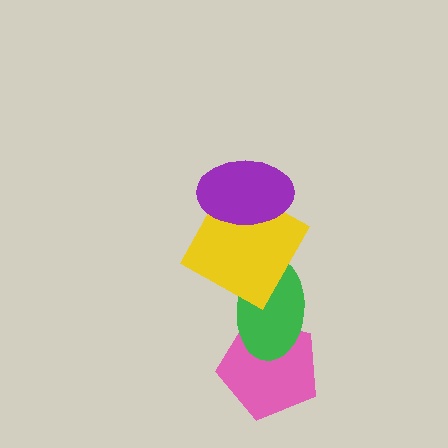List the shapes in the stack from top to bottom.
From top to bottom: the purple ellipse, the yellow square, the green ellipse, the pink pentagon.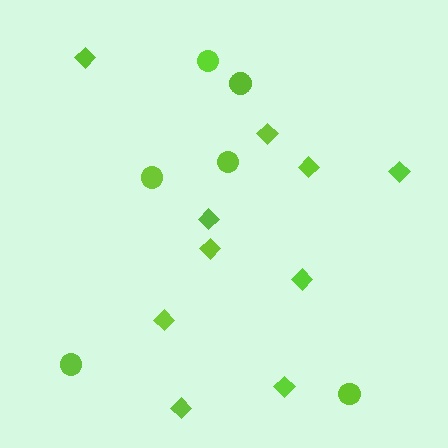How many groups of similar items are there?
There are 2 groups: one group of diamonds (10) and one group of circles (6).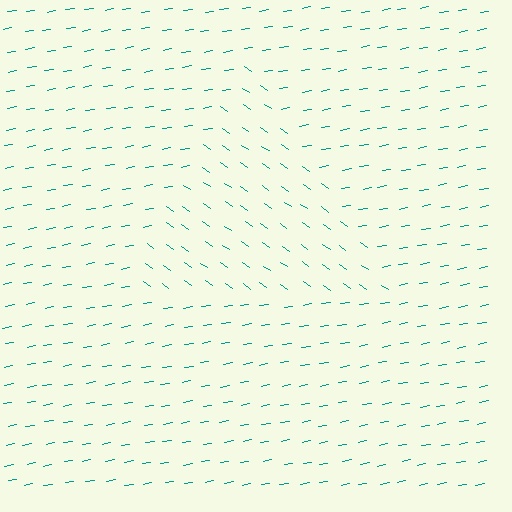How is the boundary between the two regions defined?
The boundary is defined purely by a change in line orientation (approximately 45 degrees difference). All lines are the same color and thickness.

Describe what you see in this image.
The image is filled with small teal line segments. A triangle region in the image has lines oriented differently from the surrounding lines, creating a visible texture boundary.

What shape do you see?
I see a triangle.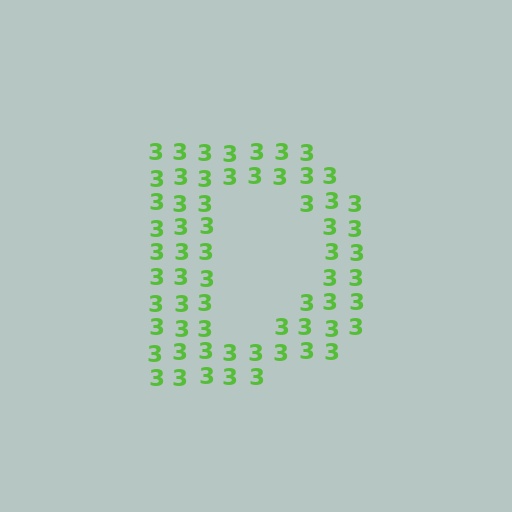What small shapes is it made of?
It is made of small digit 3's.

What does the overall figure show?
The overall figure shows the letter D.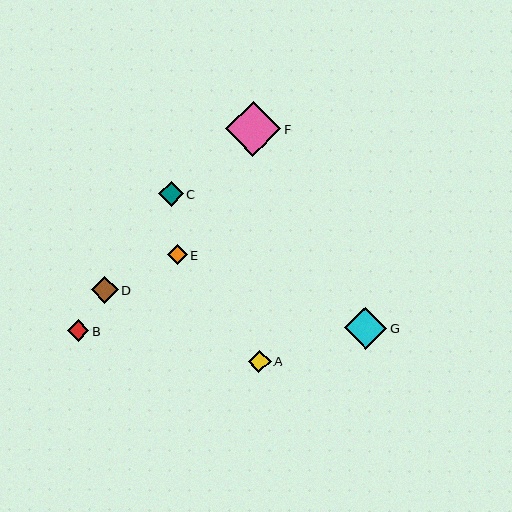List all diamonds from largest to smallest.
From largest to smallest: F, G, D, C, A, B, E.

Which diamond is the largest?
Diamond F is the largest with a size of approximately 55 pixels.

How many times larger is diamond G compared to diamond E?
Diamond G is approximately 2.2 times the size of diamond E.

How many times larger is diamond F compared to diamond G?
Diamond F is approximately 1.3 times the size of diamond G.